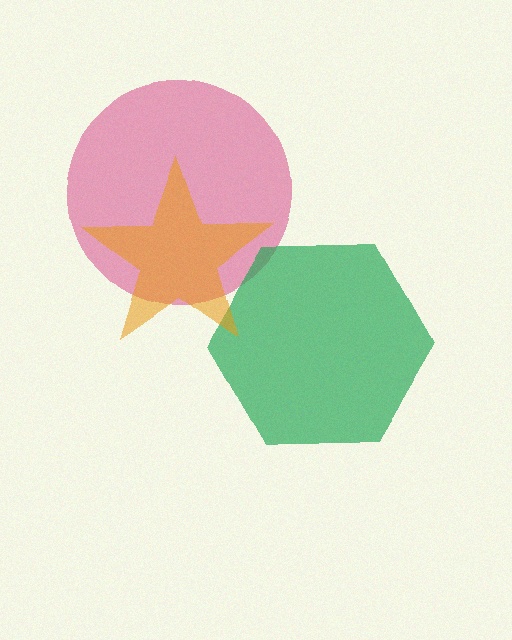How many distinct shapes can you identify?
There are 3 distinct shapes: a magenta circle, a green hexagon, an orange star.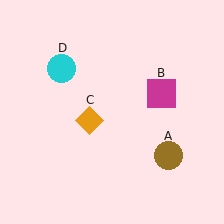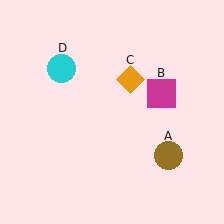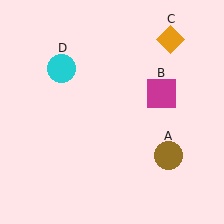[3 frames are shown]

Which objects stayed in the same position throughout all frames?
Brown circle (object A) and magenta square (object B) and cyan circle (object D) remained stationary.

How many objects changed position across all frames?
1 object changed position: orange diamond (object C).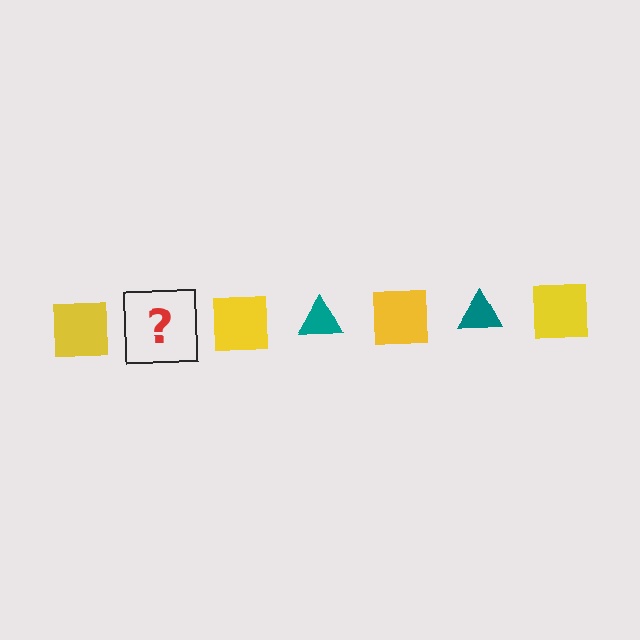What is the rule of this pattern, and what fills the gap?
The rule is that the pattern alternates between yellow square and teal triangle. The gap should be filled with a teal triangle.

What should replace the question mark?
The question mark should be replaced with a teal triangle.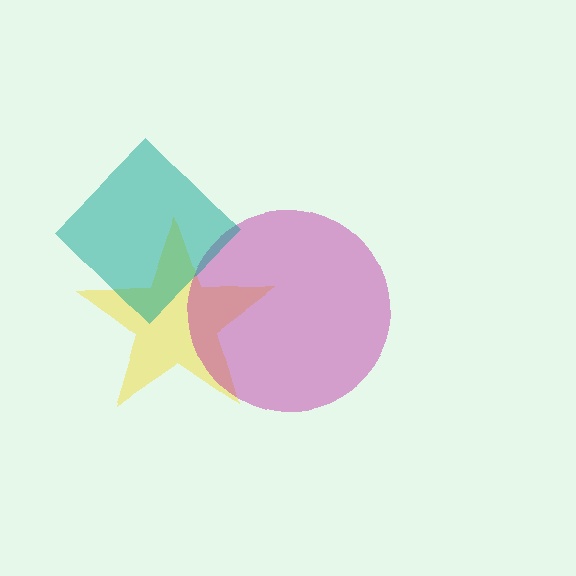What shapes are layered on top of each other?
The layered shapes are: a yellow star, a magenta circle, a teal diamond.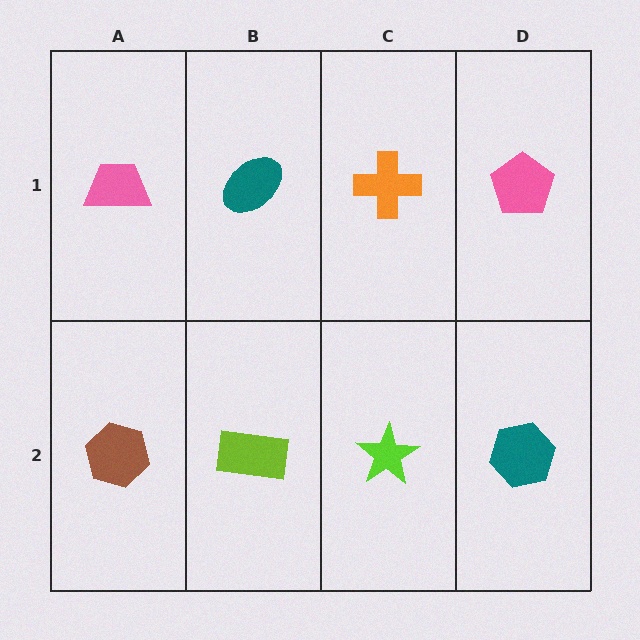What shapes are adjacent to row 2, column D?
A pink pentagon (row 1, column D), a lime star (row 2, column C).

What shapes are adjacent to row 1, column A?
A brown hexagon (row 2, column A), a teal ellipse (row 1, column B).